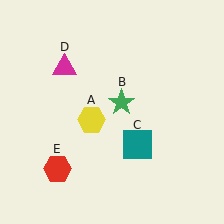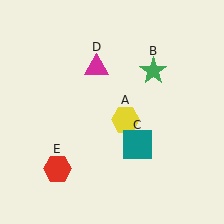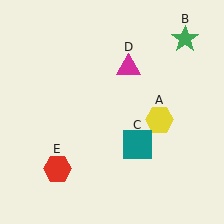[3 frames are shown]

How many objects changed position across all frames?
3 objects changed position: yellow hexagon (object A), green star (object B), magenta triangle (object D).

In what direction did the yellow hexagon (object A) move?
The yellow hexagon (object A) moved right.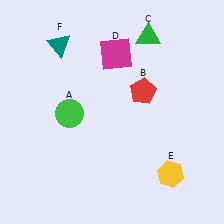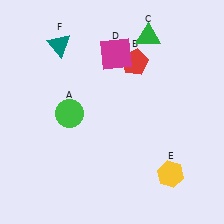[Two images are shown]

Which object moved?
The red pentagon (B) moved up.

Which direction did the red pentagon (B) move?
The red pentagon (B) moved up.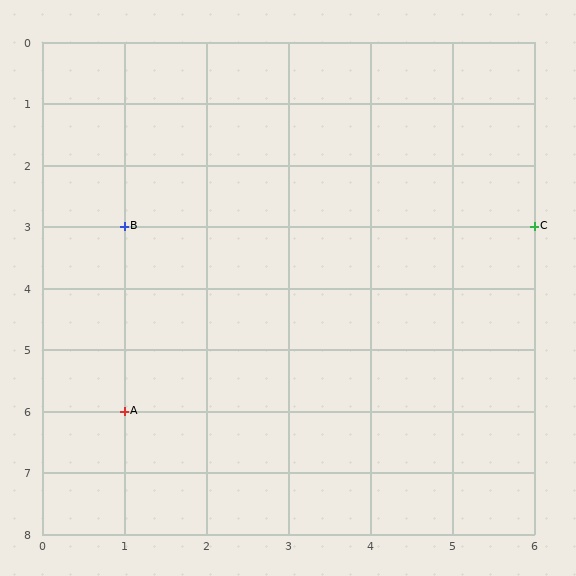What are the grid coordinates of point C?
Point C is at grid coordinates (6, 3).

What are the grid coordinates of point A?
Point A is at grid coordinates (1, 6).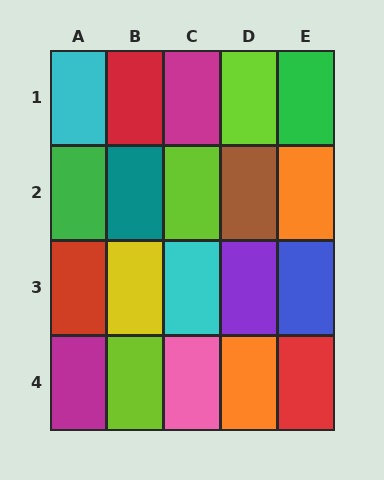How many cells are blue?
1 cell is blue.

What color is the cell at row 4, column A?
Magenta.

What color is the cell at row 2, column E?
Orange.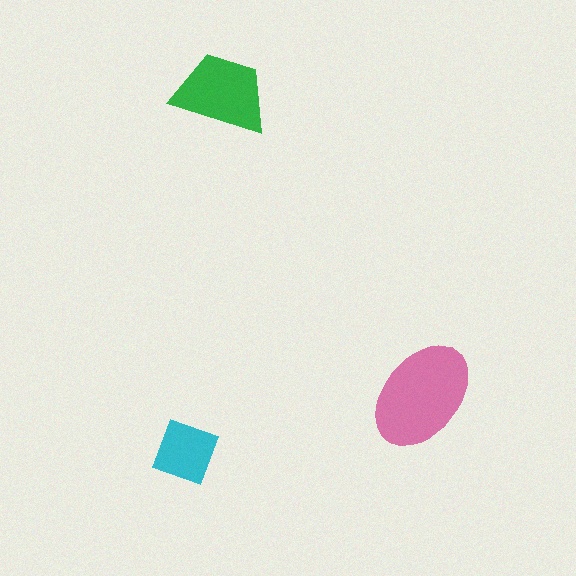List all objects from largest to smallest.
The pink ellipse, the green trapezoid, the cyan square.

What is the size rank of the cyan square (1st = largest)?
3rd.